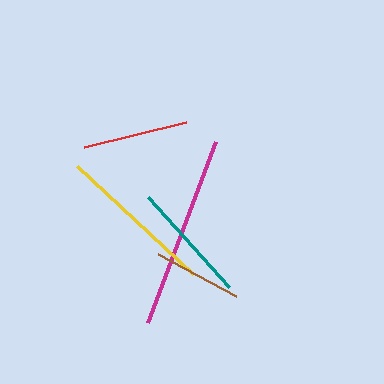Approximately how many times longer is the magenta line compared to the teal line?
The magenta line is approximately 1.6 times the length of the teal line.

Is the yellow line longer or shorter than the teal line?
The yellow line is longer than the teal line.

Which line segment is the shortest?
The brown line is the shortest at approximately 88 pixels.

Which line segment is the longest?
The magenta line is the longest at approximately 194 pixels.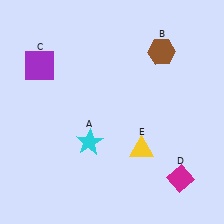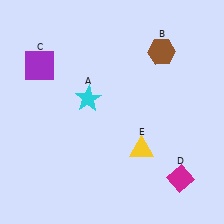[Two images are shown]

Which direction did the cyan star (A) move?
The cyan star (A) moved up.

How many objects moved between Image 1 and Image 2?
1 object moved between the two images.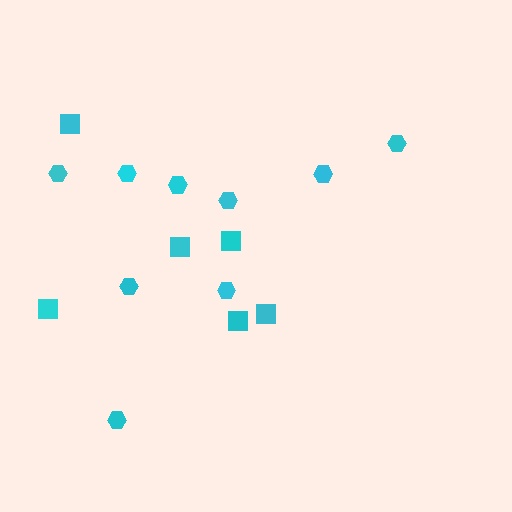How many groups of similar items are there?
There are 2 groups: one group of squares (6) and one group of hexagons (9).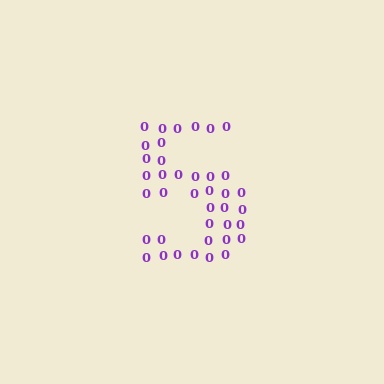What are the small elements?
The small elements are digit 0's.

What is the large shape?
The large shape is the digit 5.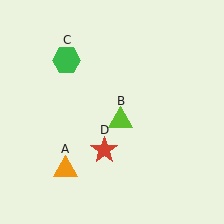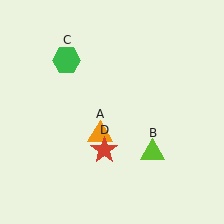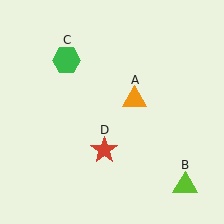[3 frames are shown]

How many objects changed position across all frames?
2 objects changed position: orange triangle (object A), lime triangle (object B).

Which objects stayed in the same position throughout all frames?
Green hexagon (object C) and red star (object D) remained stationary.